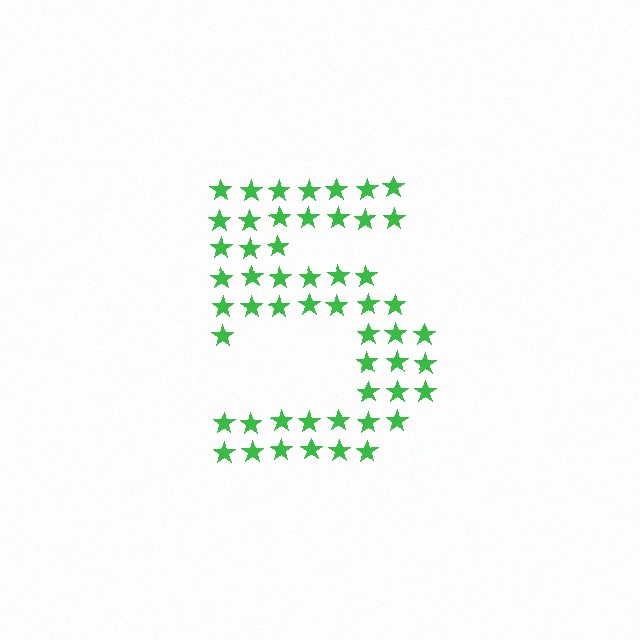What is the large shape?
The large shape is the digit 5.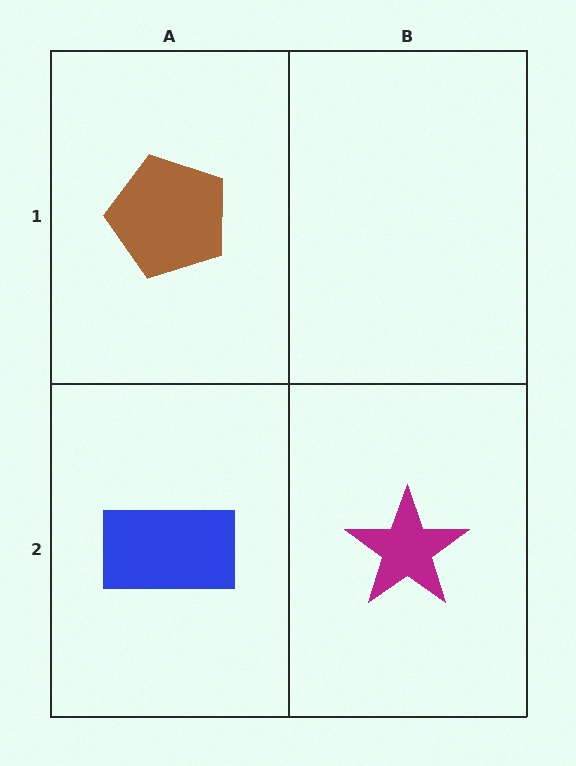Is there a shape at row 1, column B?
No, that cell is empty.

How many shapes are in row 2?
2 shapes.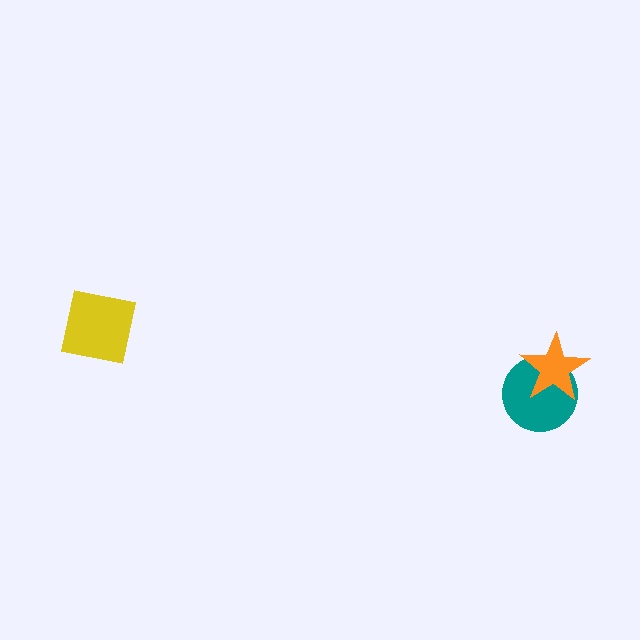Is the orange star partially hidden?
No, no other shape covers it.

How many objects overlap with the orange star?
1 object overlaps with the orange star.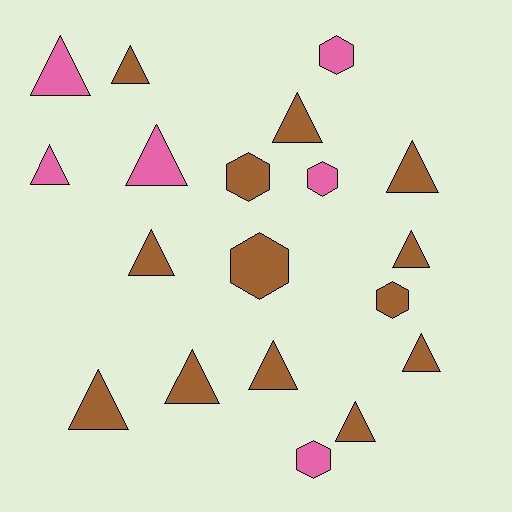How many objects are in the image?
There are 19 objects.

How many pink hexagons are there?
There are 3 pink hexagons.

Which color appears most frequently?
Brown, with 13 objects.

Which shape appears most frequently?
Triangle, with 13 objects.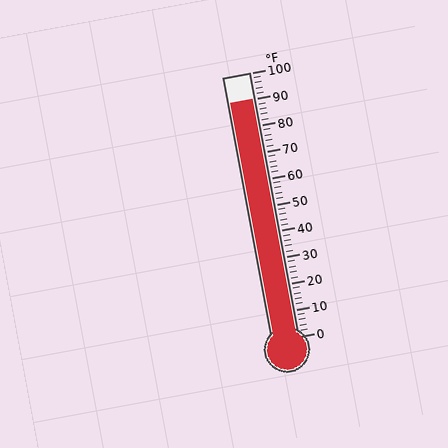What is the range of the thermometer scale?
The thermometer scale ranges from 0°F to 100°F.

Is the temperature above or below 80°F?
The temperature is above 80°F.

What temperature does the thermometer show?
The thermometer shows approximately 90°F.